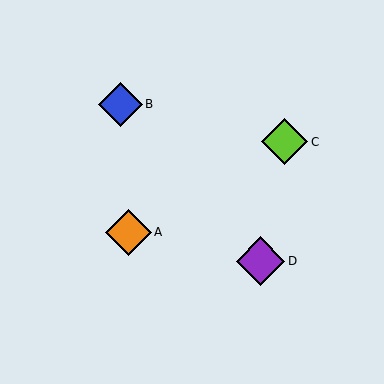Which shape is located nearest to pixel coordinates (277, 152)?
The lime diamond (labeled C) at (285, 142) is nearest to that location.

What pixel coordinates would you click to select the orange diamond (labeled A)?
Click at (128, 232) to select the orange diamond A.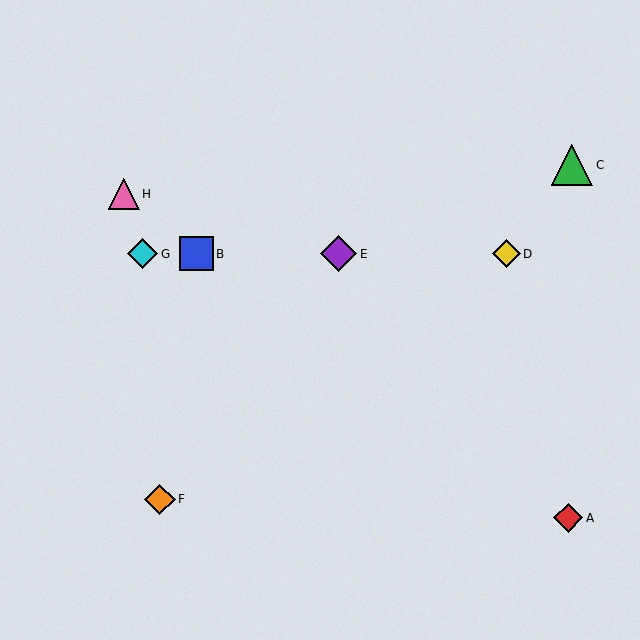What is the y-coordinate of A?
Object A is at y≈518.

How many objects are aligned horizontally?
4 objects (B, D, E, G) are aligned horizontally.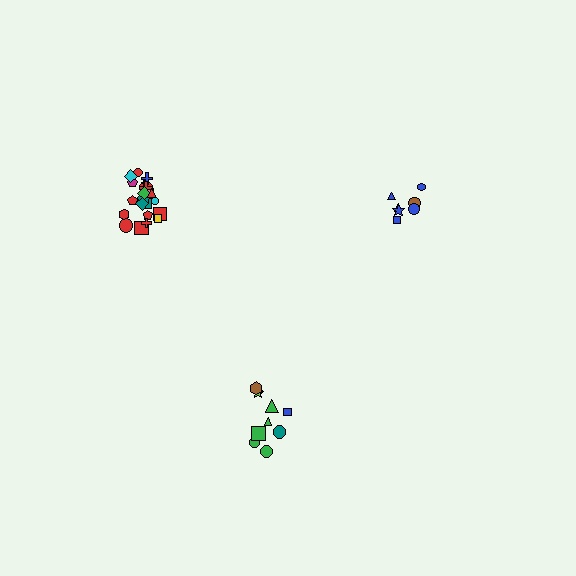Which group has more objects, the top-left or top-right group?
The top-left group.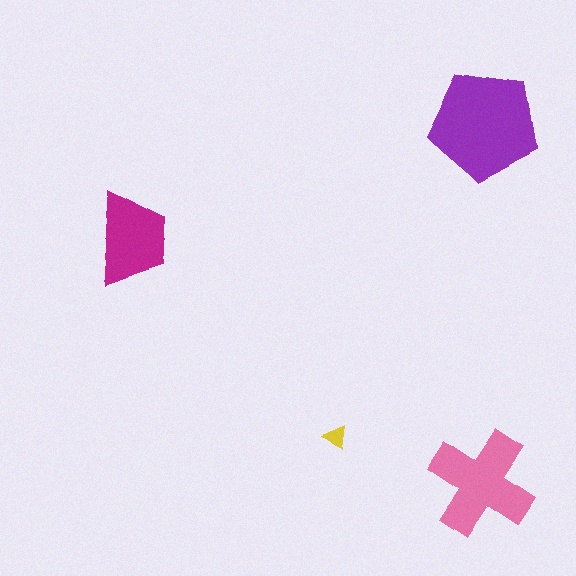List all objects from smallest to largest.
The yellow triangle, the magenta trapezoid, the pink cross, the purple pentagon.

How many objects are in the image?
There are 4 objects in the image.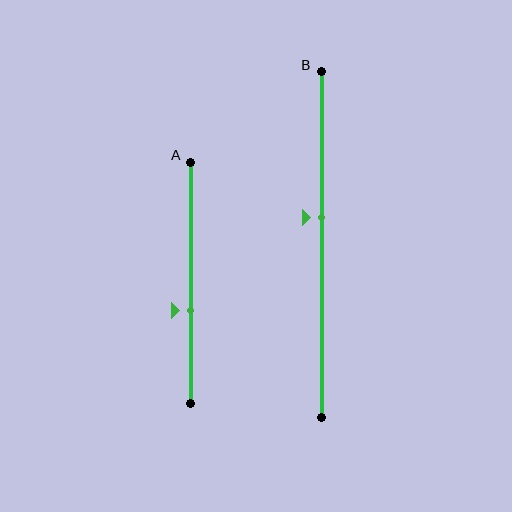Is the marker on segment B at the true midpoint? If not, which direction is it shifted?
No, the marker on segment B is shifted upward by about 8% of the segment length.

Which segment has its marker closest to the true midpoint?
Segment B has its marker closest to the true midpoint.